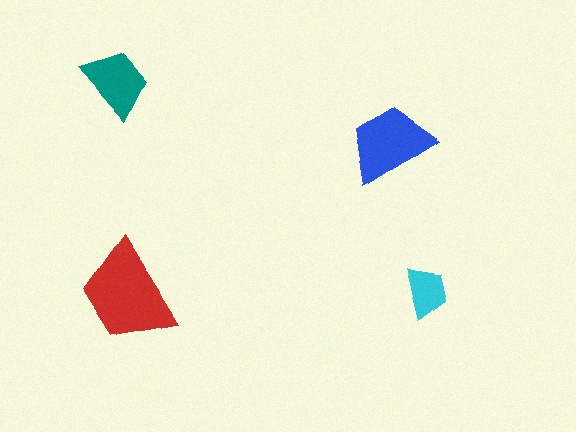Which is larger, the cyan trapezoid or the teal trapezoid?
The teal one.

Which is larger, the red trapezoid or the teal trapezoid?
The red one.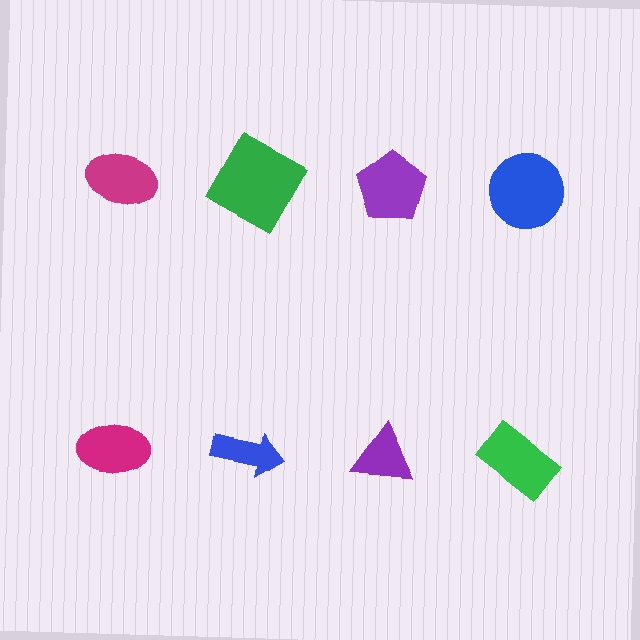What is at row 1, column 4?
A blue circle.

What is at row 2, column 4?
A green rectangle.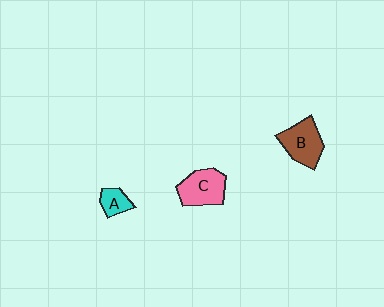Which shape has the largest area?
Shape B (brown).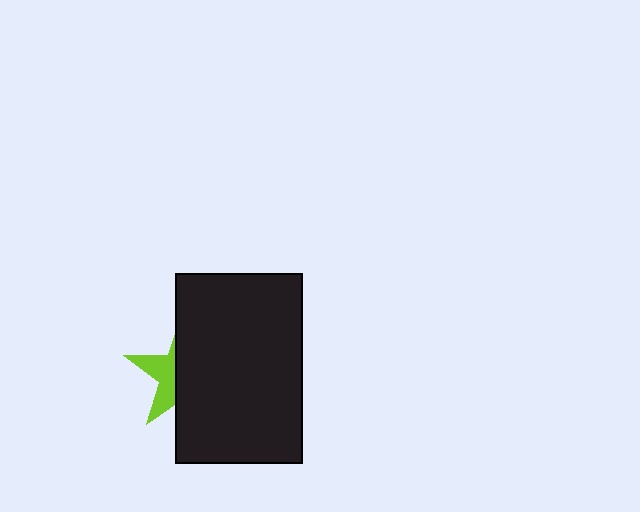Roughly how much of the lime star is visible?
A small part of it is visible (roughly 37%).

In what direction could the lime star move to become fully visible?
The lime star could move left. That would shift it out from behind the black rectangle entirely.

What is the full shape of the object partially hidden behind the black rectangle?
The partially hidden object is a lime star.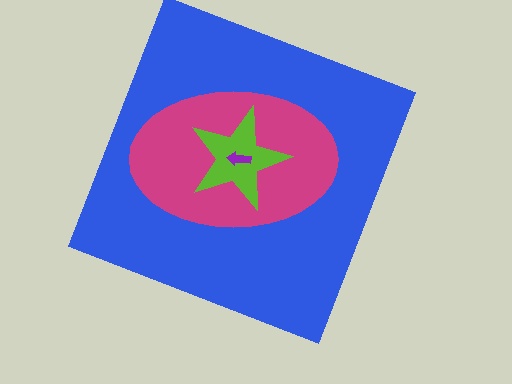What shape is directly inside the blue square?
The magenta ellipse.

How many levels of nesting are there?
4.